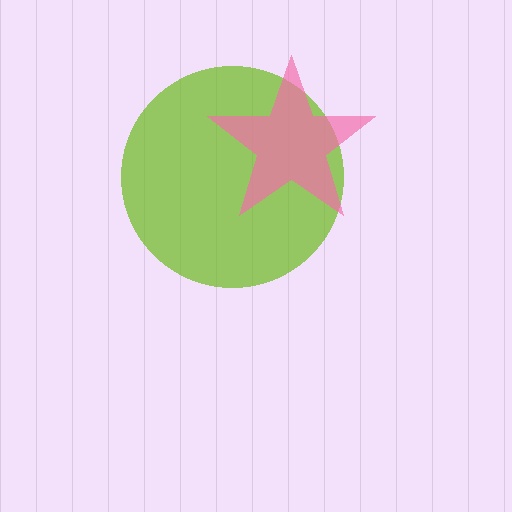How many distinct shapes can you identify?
There are 2 distinct shapes: a lime circle, a pink star.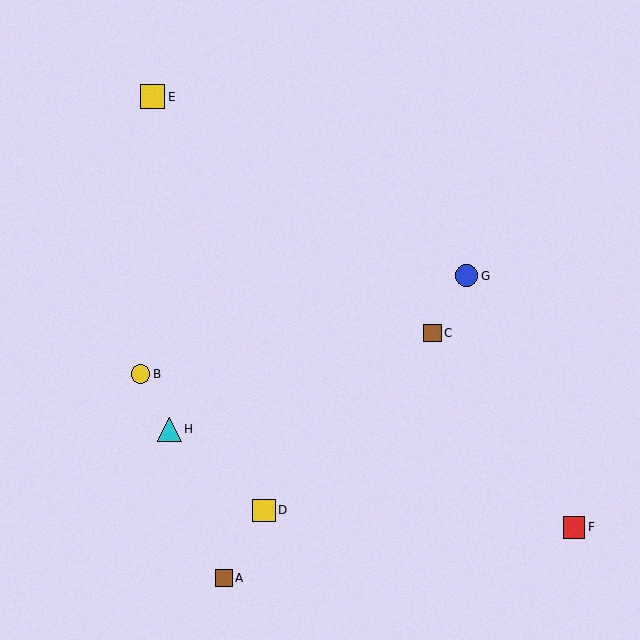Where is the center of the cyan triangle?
The center of the cyan triangle is at (169, 429).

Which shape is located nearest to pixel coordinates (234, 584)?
The brown square (labeled A) at (224, 578) is nearest to that location.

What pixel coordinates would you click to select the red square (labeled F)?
Click at (574, 527) to select the red square F.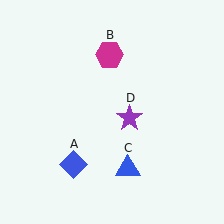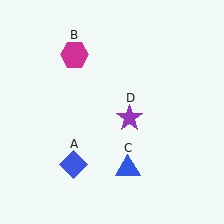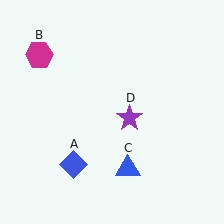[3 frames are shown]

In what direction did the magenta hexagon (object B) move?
The magenta hexagon (object B) moved left.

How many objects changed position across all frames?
1 object changed position: magenta hexagon (object B).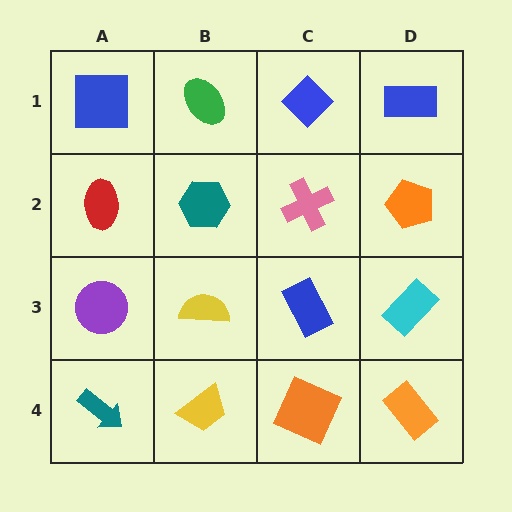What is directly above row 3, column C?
A pink cross.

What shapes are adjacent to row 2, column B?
A green ellipse (row 1, column B), a yellow semicircle (row 3, column B), a red ellipse (row 2, column A), a pink cross (row 2, column C).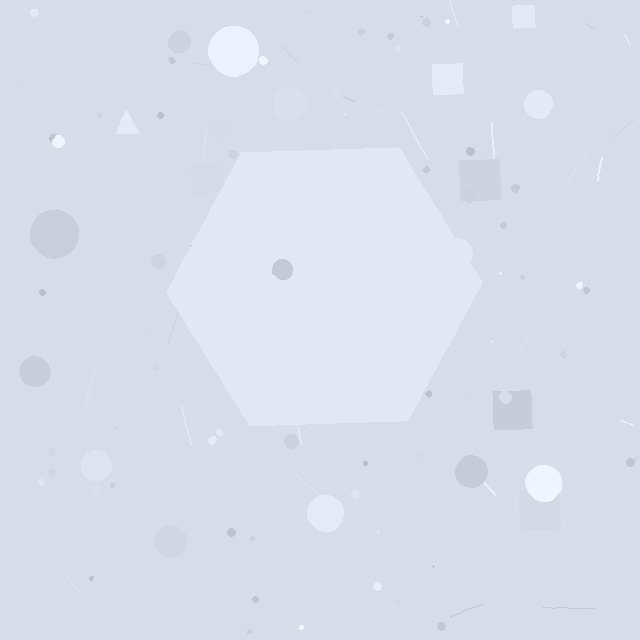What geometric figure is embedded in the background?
A hexagon is embedded in the background.